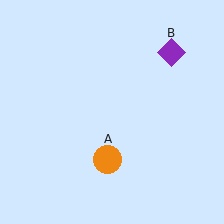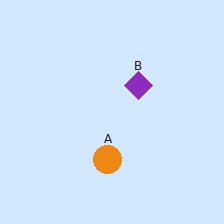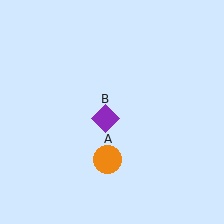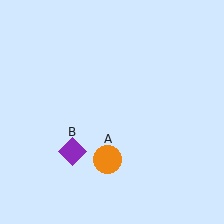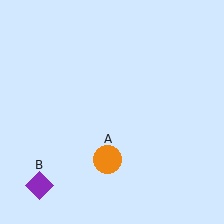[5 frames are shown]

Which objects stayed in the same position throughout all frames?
Orange circle (object A) remained stationary.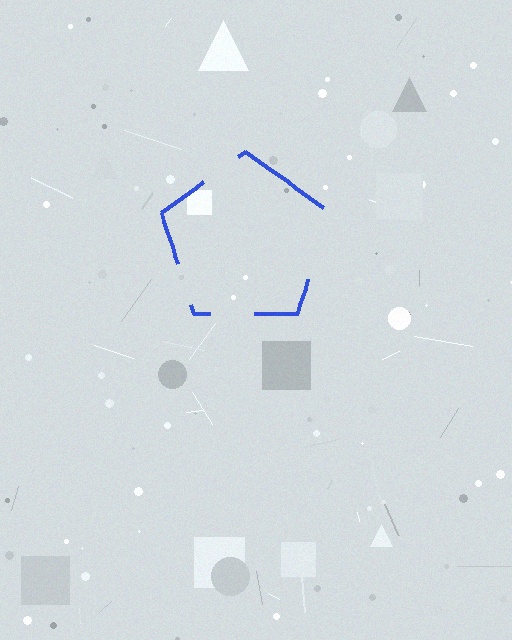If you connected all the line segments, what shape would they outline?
They would outline a pentagon.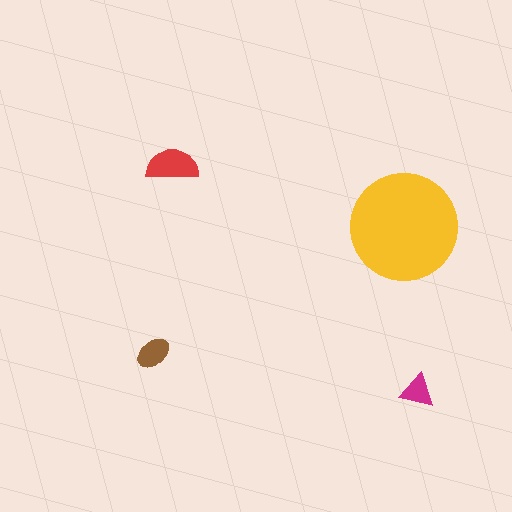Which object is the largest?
The yellow circle.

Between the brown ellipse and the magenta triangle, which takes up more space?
The brown ellipse.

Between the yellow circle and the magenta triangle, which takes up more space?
The yellow circle.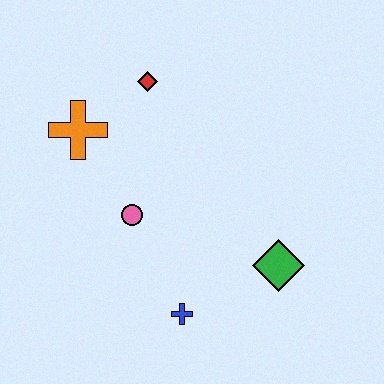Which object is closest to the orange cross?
The red diamond is closest to the orange cross.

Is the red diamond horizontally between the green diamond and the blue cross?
No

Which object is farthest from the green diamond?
The orange cross is farthest from the green diamond.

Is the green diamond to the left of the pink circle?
No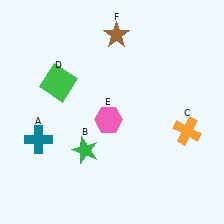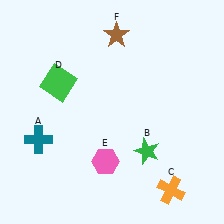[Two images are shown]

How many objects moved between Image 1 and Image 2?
3 objects moved between the two images.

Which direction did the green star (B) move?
The green star (B) moved right.